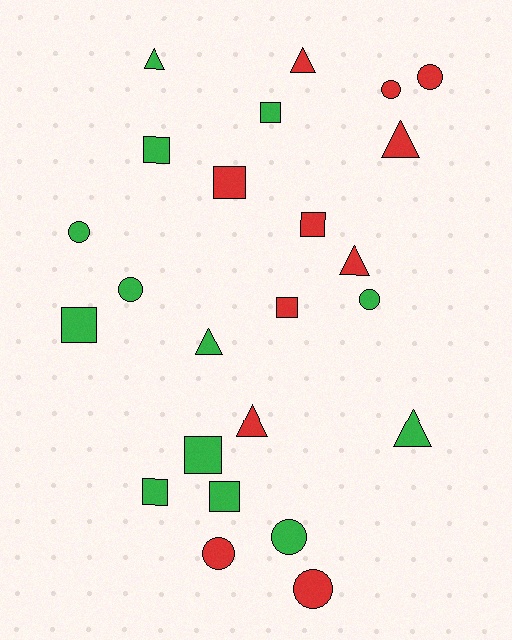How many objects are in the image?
There are 24 objects.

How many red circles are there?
There are 4 red circles.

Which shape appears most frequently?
Square, with 9 objects.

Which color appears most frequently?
Green, with 13 objects.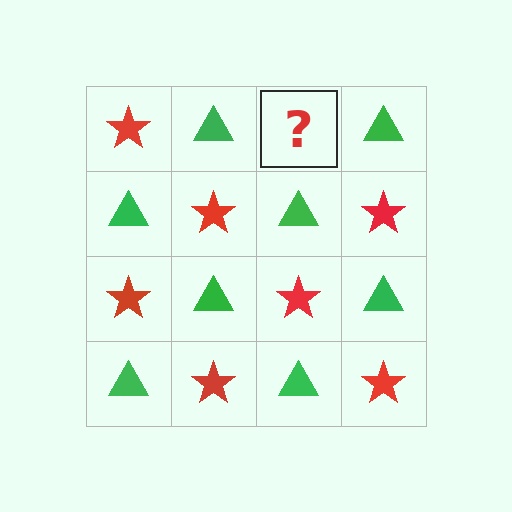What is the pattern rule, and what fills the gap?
The rule is that it alternates red star and green triangle in a checkerboard pattern. The gap should be filled with a red star.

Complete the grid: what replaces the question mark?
The question mark should be replaced with a red star.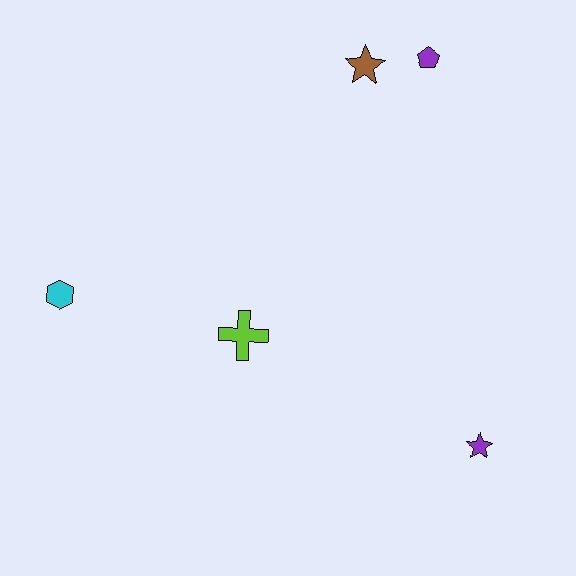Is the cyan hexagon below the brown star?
Yes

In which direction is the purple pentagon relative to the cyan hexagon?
The purple pentagon is to the right of the cyan hexagon.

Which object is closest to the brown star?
The purple pentagon is closest to the brown star.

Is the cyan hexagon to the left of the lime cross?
Yes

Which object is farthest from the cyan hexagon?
The purple star is farthest from the cyan hexagon.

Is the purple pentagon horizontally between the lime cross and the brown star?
No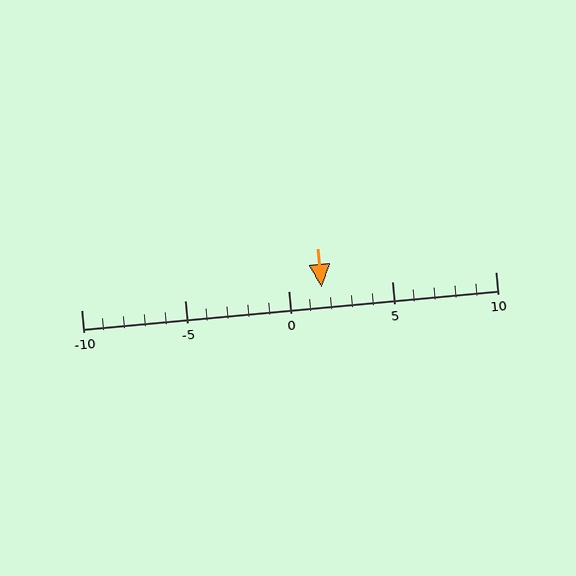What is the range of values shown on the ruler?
The ruler shows values from -10 to 10.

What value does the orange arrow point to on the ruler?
The orange arrow points to approximately 2.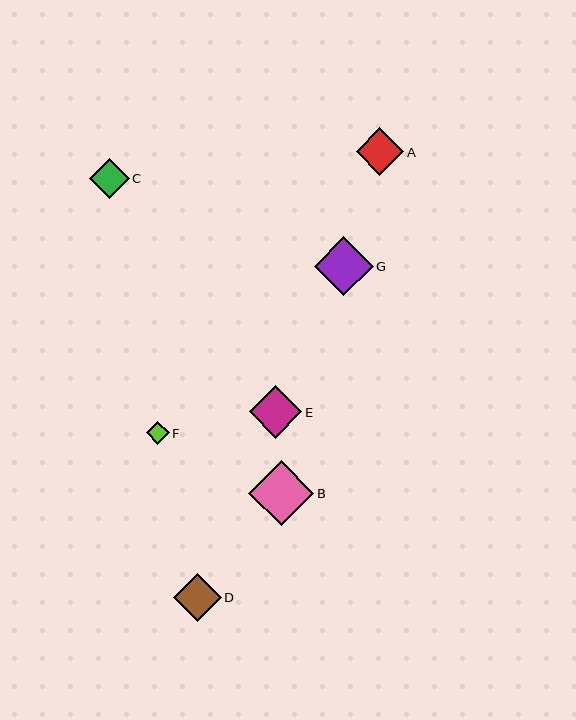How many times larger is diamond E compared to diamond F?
Diamond E is approximately 2.3 times the size of diamond F.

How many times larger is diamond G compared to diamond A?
Diamond G is approximately 1.2 times the size of diamond A.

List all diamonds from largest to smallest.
From largest to smallest: B, G, E, D, A, C, F.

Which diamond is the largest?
Diamond B is the largest with a size of approximately 65 pixels.